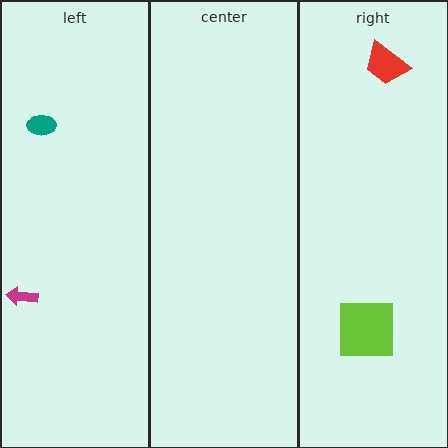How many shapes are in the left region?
2.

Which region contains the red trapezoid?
The right region.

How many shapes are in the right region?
2.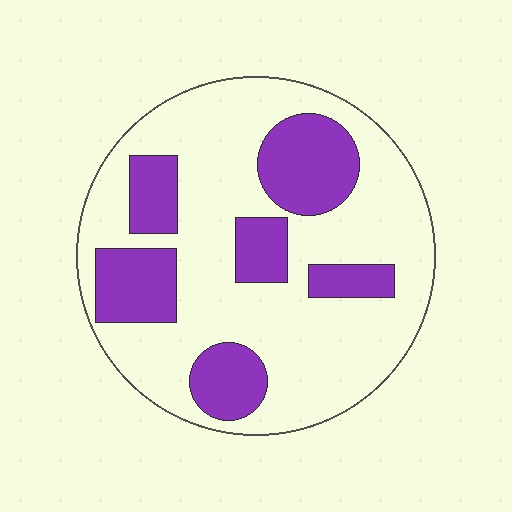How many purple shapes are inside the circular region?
6.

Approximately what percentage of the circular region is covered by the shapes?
Approximately 30%.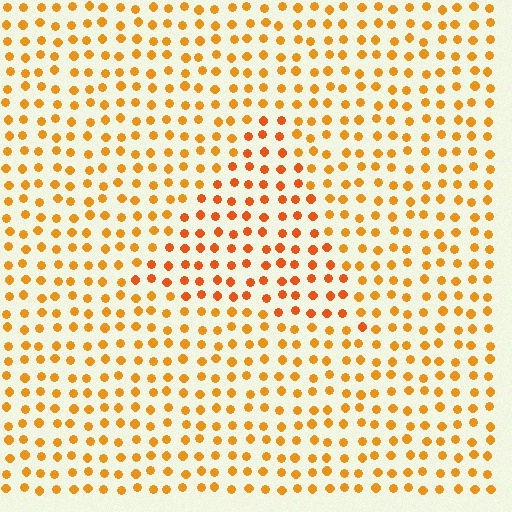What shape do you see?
I see a triangle.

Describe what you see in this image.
The image is filled with small orange elements in a uniform arrangement. A triangle-shaped region is visible where the elements are tinted to a slightly different hue, forming a subtle color boundary.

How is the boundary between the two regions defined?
The boundary is defined purely by a slight shift in hue (about 19 degrees). Spacing, size, and orientation are identical on both sides.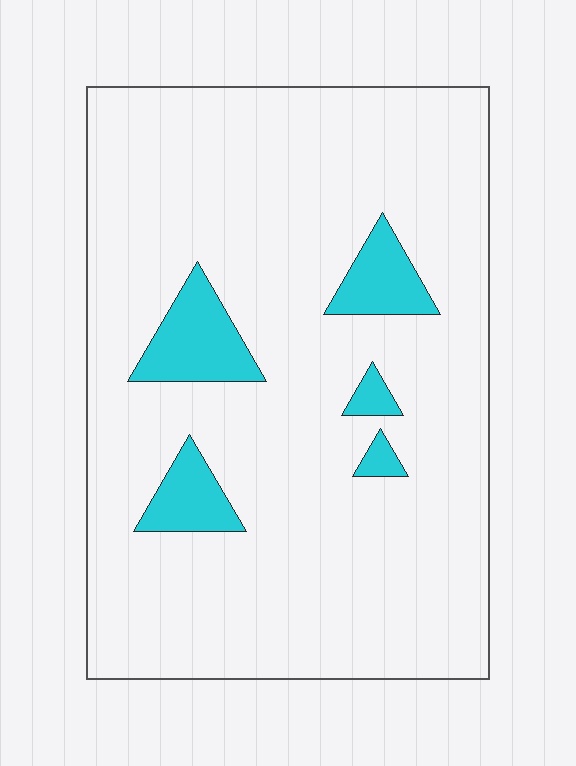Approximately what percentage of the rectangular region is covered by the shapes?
Approximately 10%.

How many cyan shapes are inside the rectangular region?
5.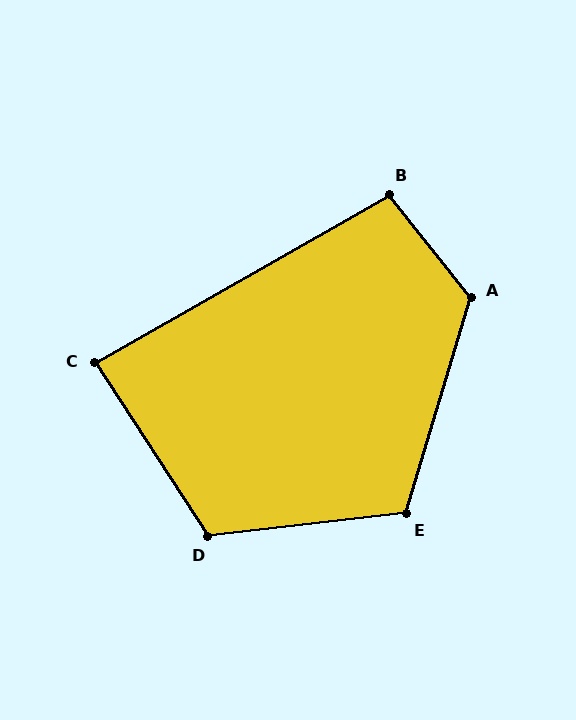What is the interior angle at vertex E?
Approximately 113 degrees (obtuse).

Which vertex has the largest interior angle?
A, at approximately 125 degrees.